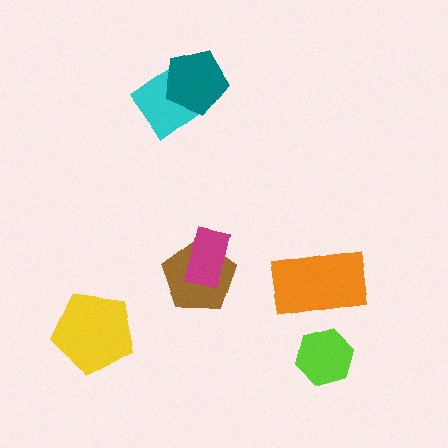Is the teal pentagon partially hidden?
No, no other shape covers it.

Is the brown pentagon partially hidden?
Yes, it is partially covered by another shape.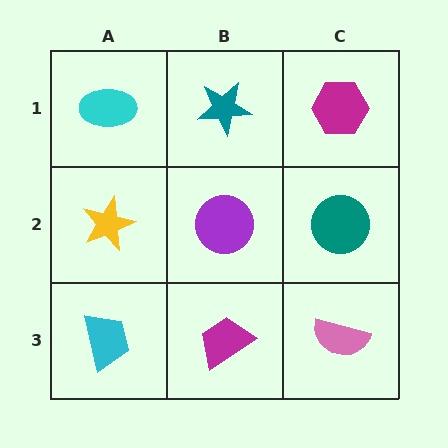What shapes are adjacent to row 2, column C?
A magenta hexagon (row 1, column C), a pink semicircle (row 3, column C), a purple circle (row 2, column B).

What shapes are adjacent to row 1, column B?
A purple circle (row 2, column B), a cyan ellipse (row 1, column A), a magenta hexagon (row 1, column C).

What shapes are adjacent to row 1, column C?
A teal circle (row 2, column C), a teal star (row 1, column B).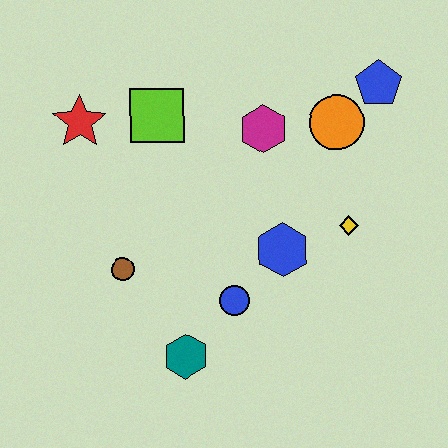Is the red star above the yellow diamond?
Yes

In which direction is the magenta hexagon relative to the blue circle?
The magenta hexagon is above the blue circle.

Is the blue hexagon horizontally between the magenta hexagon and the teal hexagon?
No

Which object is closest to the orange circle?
The blue pentagon is closest to the orange circle.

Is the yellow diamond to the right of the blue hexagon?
Yes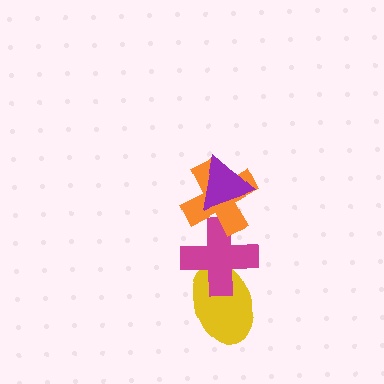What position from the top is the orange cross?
The orange cross is 2nd from the top.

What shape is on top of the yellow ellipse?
The magenta cross is on top of the yellow ellipse.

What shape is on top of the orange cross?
The purple triangle is on top of the orange cross.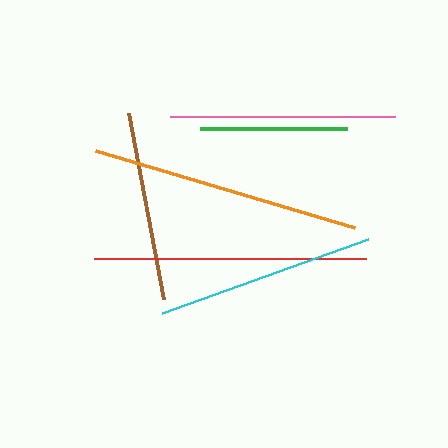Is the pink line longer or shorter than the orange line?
The orange line is longer than the pink line.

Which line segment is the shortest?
The green line is the shortest at approximately 147 pixels.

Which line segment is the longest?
The red line is the longest at approximately 272 pixels.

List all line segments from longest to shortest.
From longest to shortest: red, orange, pink, cyan, brown, green.